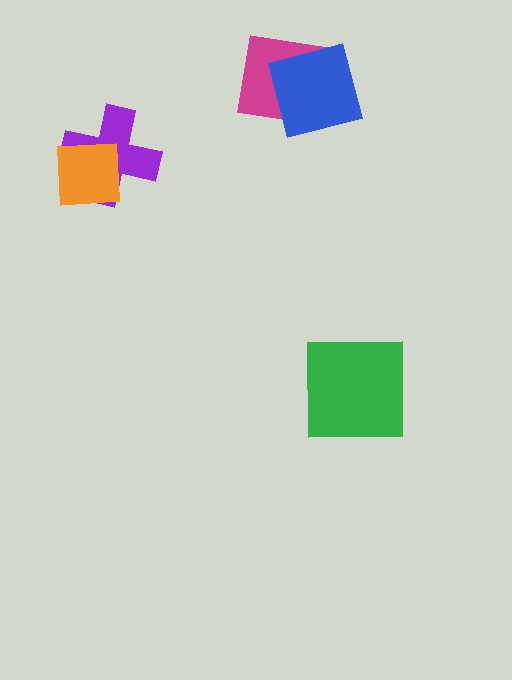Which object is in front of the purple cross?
The orange square is in front of the purple cross.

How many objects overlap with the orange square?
1 object overlaps with the orange square.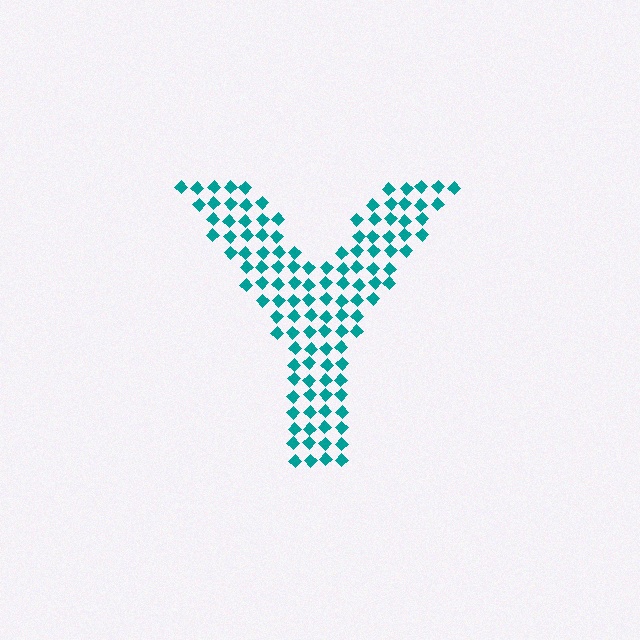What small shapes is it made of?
It is made of small diamonds.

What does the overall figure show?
The overall figure shows the letter Y.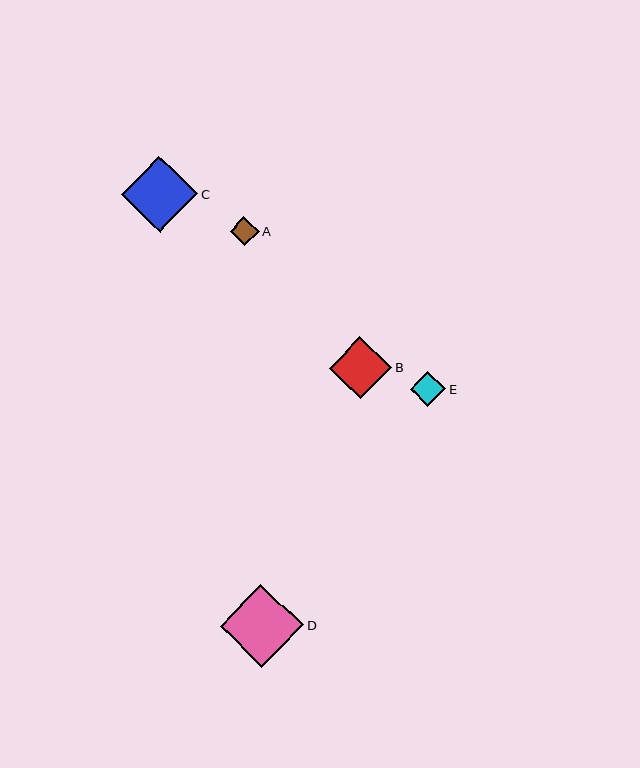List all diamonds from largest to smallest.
From largest to smallest: D, C, B, E, A.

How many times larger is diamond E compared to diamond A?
Diamond E is approximately 1.2 times the size of diamond A.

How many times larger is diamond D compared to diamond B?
Diamond D is approximately 1.3 times the size of diamond B.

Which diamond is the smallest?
Diamond A is the smallest with a size of approximately 29 pixels.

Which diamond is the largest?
Diamond D is the largest with a size of approximately 83 pixels.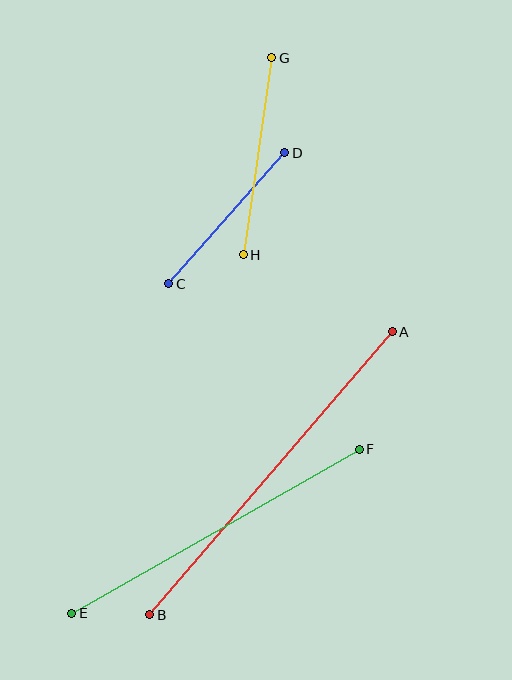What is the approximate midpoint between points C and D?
The midpoint is at approximately (227, 218) pixels.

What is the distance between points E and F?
The distance is approximately 331 pixels.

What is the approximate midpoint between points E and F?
The midpoint is at approximately (216, 531) pixels.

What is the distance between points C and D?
The distance is approximately 175 pixels.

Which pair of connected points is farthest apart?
Points A and B are farthest apart.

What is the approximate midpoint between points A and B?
The midpoint is at approximately (271, 473) pixels.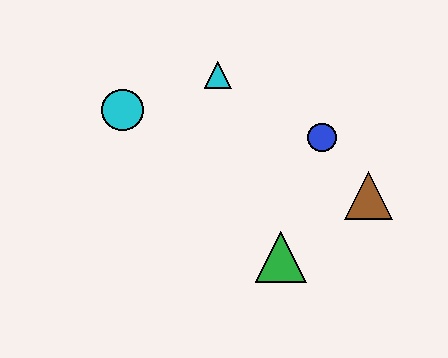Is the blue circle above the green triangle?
Yes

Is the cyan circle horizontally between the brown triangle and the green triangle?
No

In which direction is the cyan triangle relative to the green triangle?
The cyan triangle is above the green triangle.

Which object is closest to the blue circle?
The brown triangle is closest to the blue circle.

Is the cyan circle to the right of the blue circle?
No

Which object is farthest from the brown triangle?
The cyan circle is farthest from the brown triangle.